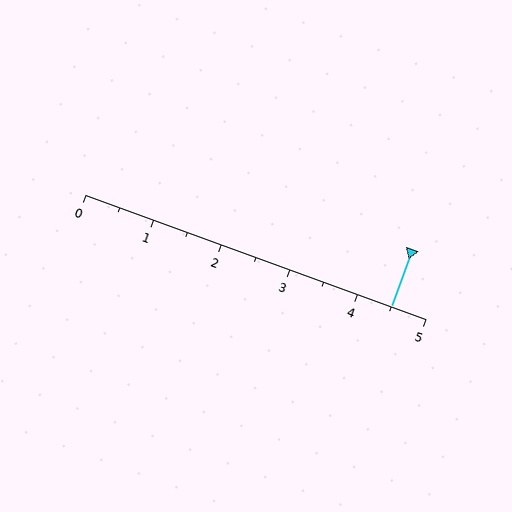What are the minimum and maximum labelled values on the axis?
The axis runs from 0 to 5.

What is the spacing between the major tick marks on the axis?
The major ticks are spaced 1 apart.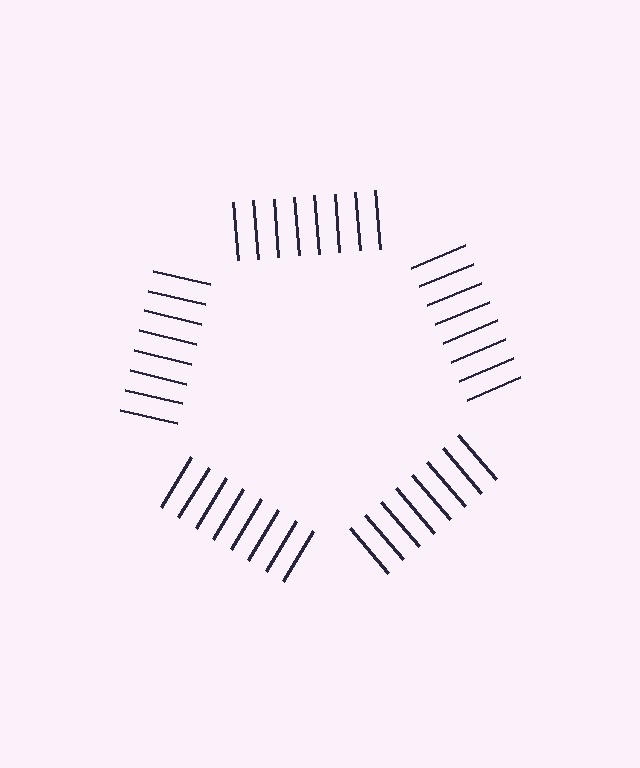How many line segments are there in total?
40 — 8 along each of the 5 edges.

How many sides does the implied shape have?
5 sides — the line-ends trace a pentagon.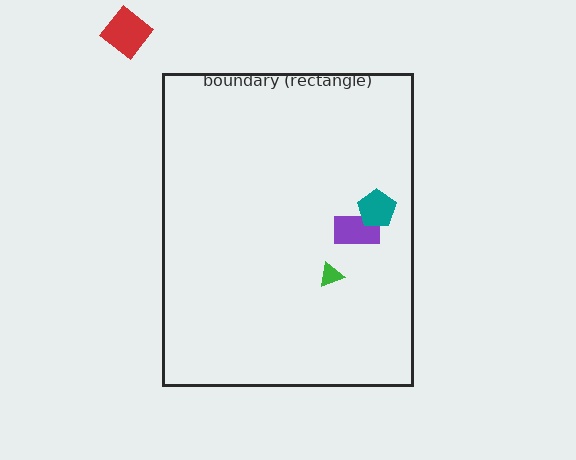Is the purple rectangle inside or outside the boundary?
Inside.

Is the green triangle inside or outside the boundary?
Inside.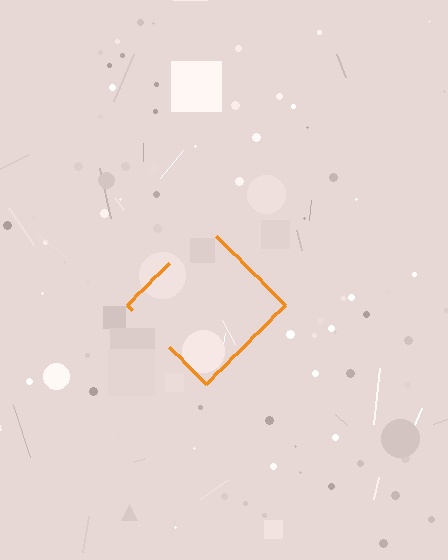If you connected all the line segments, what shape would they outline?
They would outline a diamond.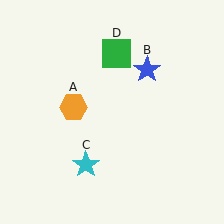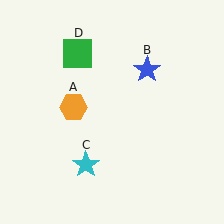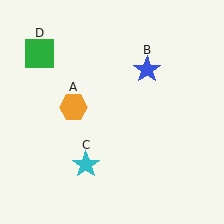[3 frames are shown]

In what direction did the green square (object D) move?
The green square (object D) moved left.